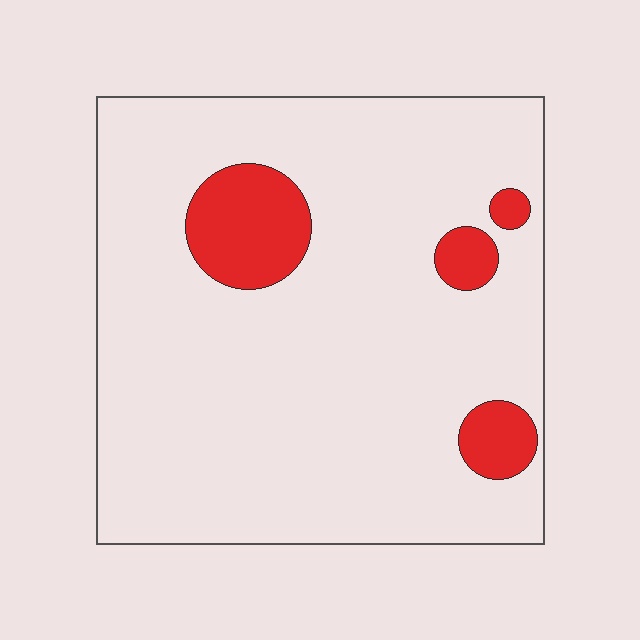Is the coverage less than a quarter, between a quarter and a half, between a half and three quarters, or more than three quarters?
Less than a quarter.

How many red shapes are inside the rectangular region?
4.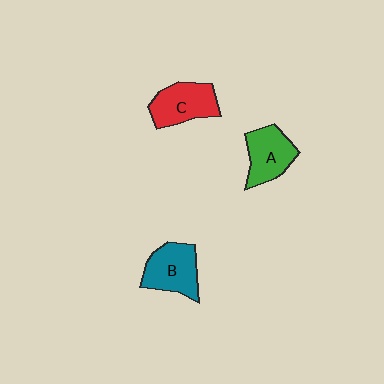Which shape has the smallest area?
Shape A (green).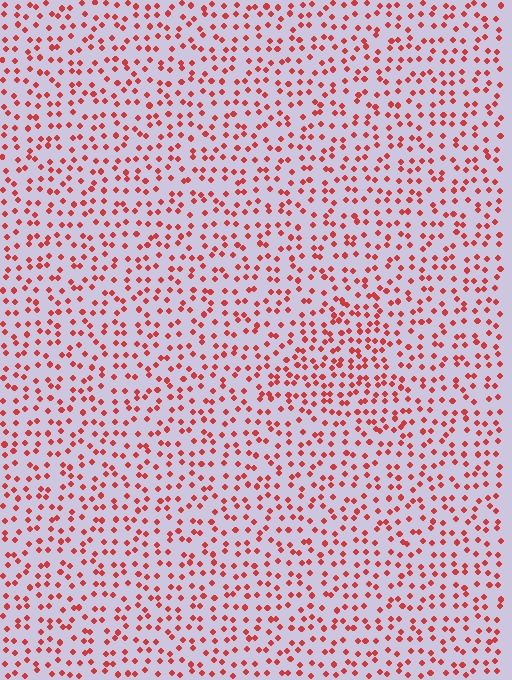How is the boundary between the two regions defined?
The boundary is defined by a change in element density (approximately 1.5x ratio). All elements are the same color, size, and shape.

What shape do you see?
I see a triangle.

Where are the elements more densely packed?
The elements are more densely packed inside the triangle boundary.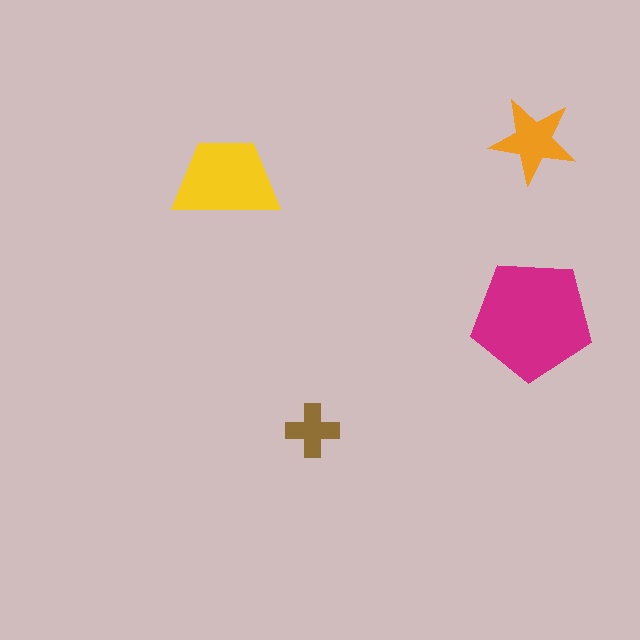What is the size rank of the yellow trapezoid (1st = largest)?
2nd.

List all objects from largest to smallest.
The magenta pentagon, the yellow trapezoid, the orange star, the brown cross.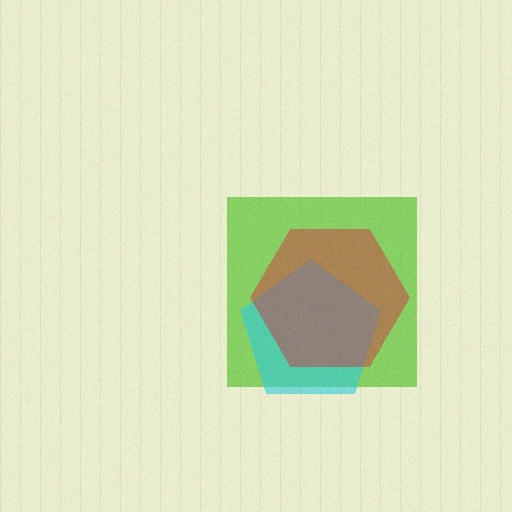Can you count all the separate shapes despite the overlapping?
Yes, there are 3 separate shapes.